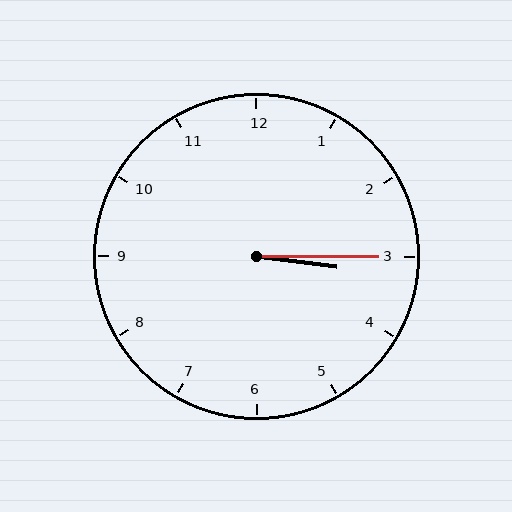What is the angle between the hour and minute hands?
Approximately 8 degrees.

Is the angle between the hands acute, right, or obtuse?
It is acute.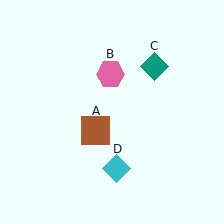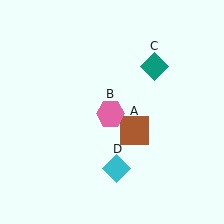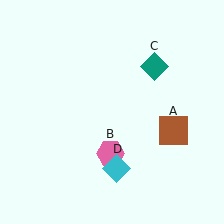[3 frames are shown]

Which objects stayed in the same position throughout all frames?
Teal diamond (object C) and cyan diamond (object D) remained stationary.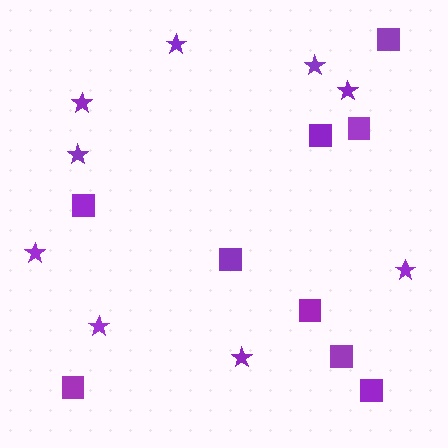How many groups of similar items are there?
There are 2 groups: one group of squares (9) and one group of stars (9).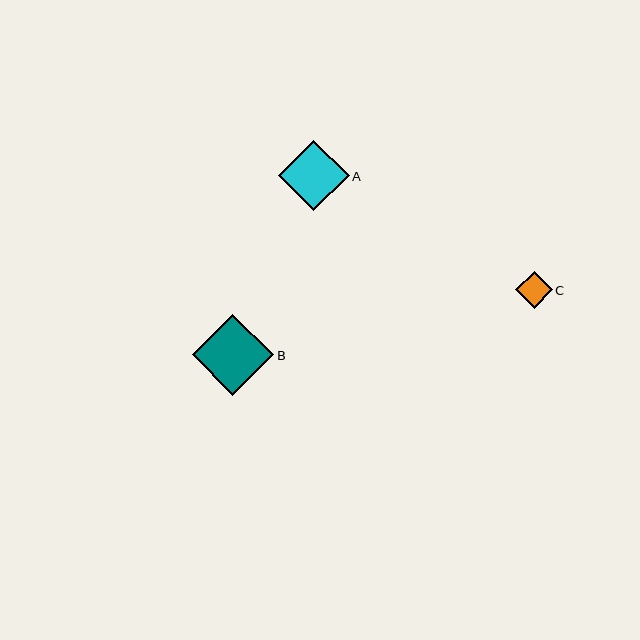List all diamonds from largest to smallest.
From largest to smallest: B, A, C.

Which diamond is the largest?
Diamond B is the largest with a size of approximately 81 pixels.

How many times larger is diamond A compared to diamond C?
Diamond A is approximately 2.0 times the size of diamond C.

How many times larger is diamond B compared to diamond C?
Diamond B is approximately 2.2 times the size of diamond C.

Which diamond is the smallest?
Diamond C is the smallest with a size of approximately 36 pixels.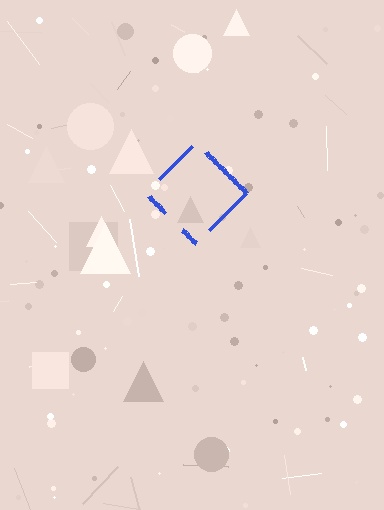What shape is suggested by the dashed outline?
The dashed outline suggests a diamond.